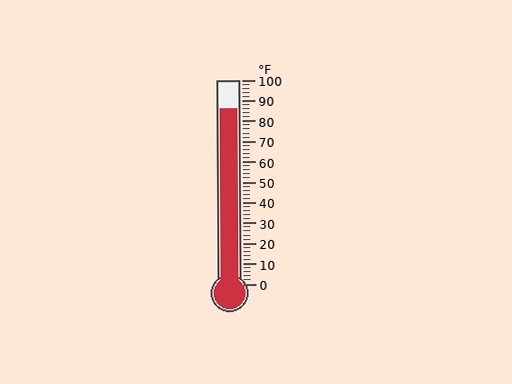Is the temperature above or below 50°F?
The temperature is above 50°F.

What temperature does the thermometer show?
The thermometer shows approximately 86°F.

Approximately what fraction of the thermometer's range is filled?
The thermometer is filled to approximately 85% of its range.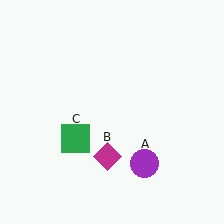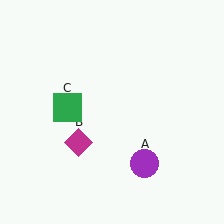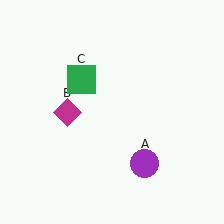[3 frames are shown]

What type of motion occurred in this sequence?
The magenta diamond (object B), green square (object C) rotated clockwise around the center of the scene.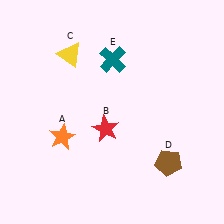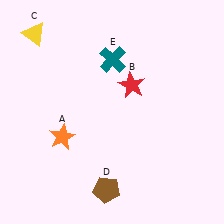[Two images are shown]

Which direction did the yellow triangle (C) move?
The yellow triangle (C) moved left.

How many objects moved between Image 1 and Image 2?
3 objects moved between the two images.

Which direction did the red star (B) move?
The red star (B) moved up.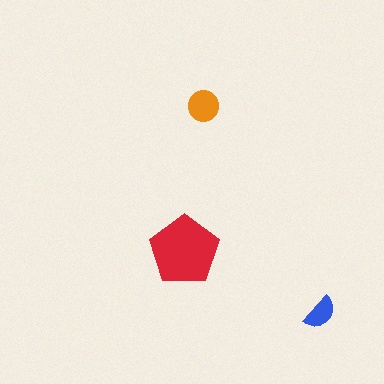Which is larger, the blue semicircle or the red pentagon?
The red pentagon.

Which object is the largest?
The red pentagon.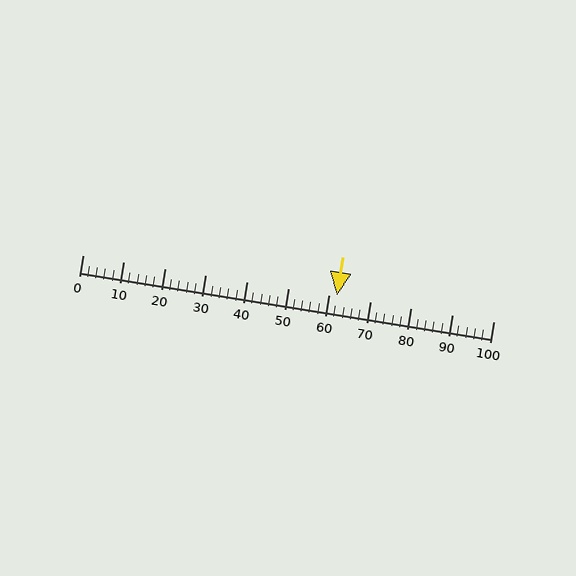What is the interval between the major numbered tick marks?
The major tick marks are spaced 10 units apart.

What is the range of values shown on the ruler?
The ruler shows values from 0 to 100.